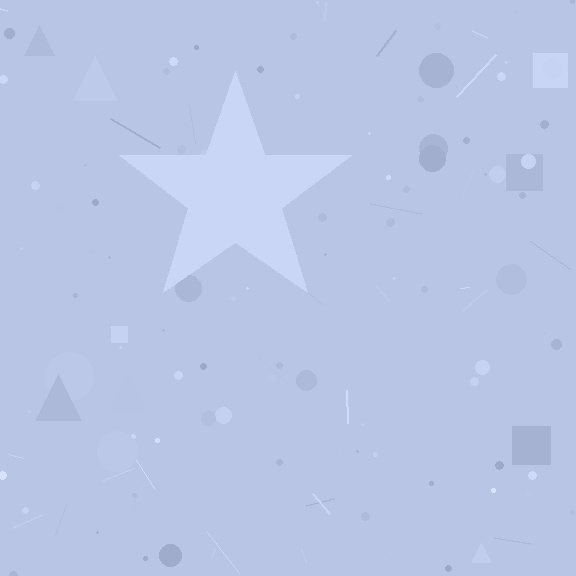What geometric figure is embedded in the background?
A star is embedded in the background.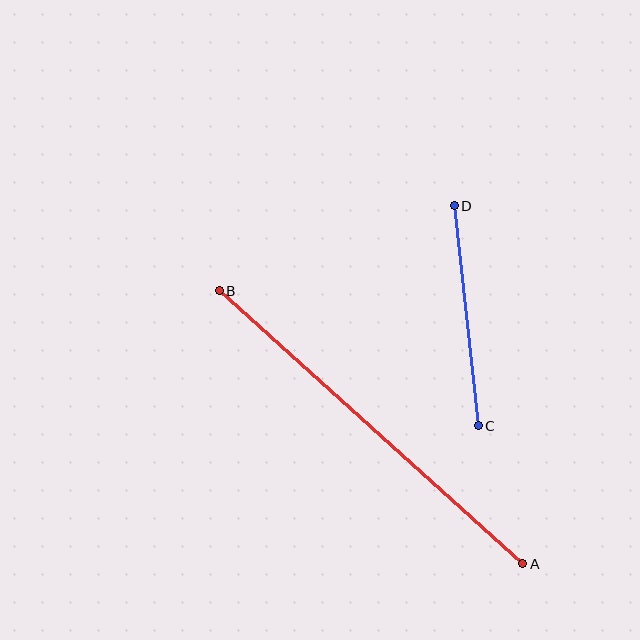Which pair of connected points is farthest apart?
Points A and B are farthest apart.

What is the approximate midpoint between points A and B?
The midpoint is at approximately (371, 427) pixels.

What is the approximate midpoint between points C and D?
The midpoint is at approximately (466, 316) pixels.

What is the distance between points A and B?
The distance is approximately 408 pixels.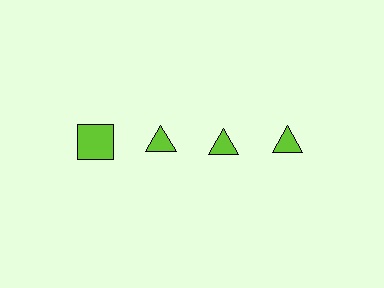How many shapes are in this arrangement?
There are 4 shapes arranged in a grid pattern.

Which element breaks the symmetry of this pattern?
The lime square in the top row, leftmost column breaks the symmetry. All other shapes are lime triangles.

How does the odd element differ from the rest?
It has a different shape: square instead of triangle.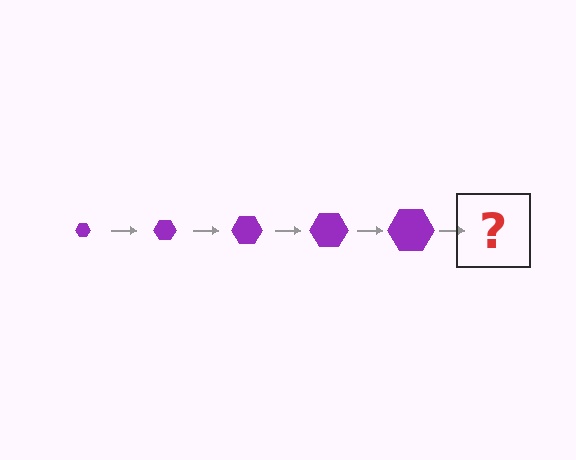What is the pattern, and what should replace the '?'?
The pattern is that the hexagon gets progressively larger each step. The '?' should be a purple hexagon, larger than the previous one.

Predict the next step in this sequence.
The next step is a purple hexagon, larger than the previous one.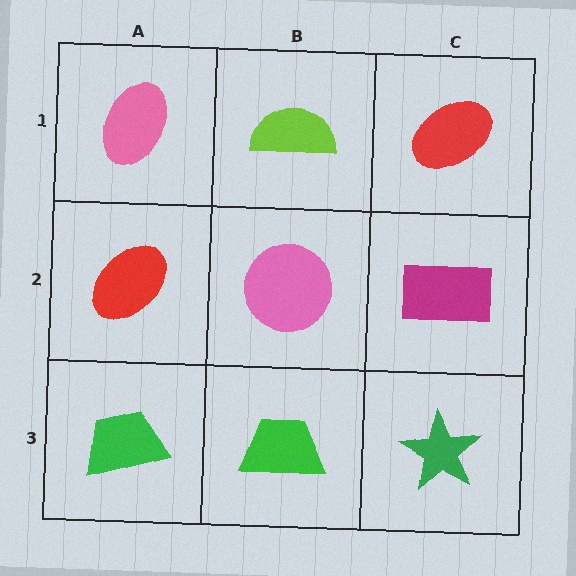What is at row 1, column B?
A lime semicircle.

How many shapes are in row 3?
3 shapes.